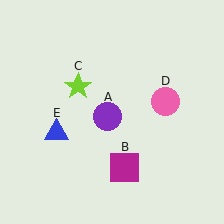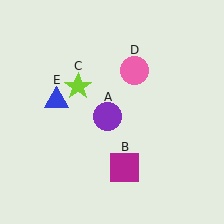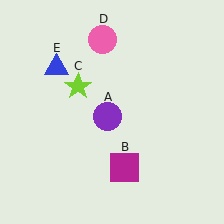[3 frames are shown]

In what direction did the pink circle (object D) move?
The pink circle (object D) moved up and to the left.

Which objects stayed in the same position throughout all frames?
Purple circle (object A) and magenta square (object B) and lime star (object C) remained stationary.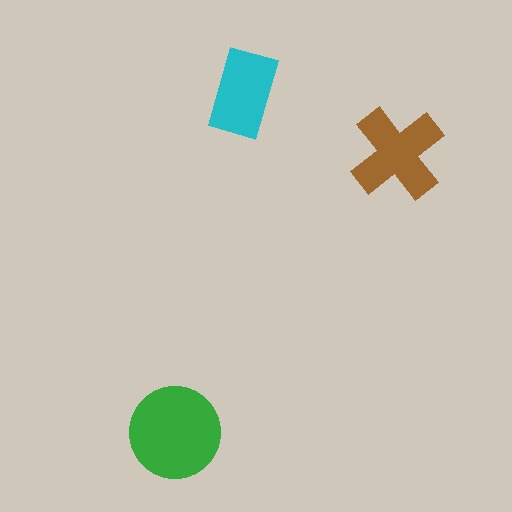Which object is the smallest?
The cyan rectangle.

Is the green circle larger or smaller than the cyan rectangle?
Larger.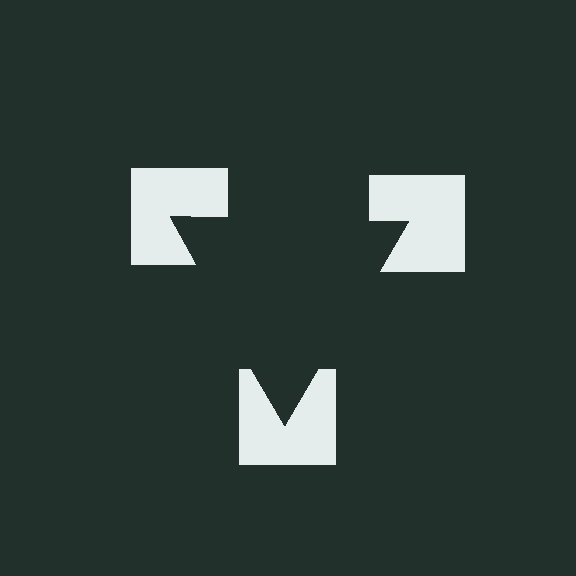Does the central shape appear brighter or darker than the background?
It typically appears slightly darker than the background, even though no actual brightness change is drawn.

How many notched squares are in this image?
There are 3 — one at each vertex of the illusory triangle.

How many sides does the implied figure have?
3 sides.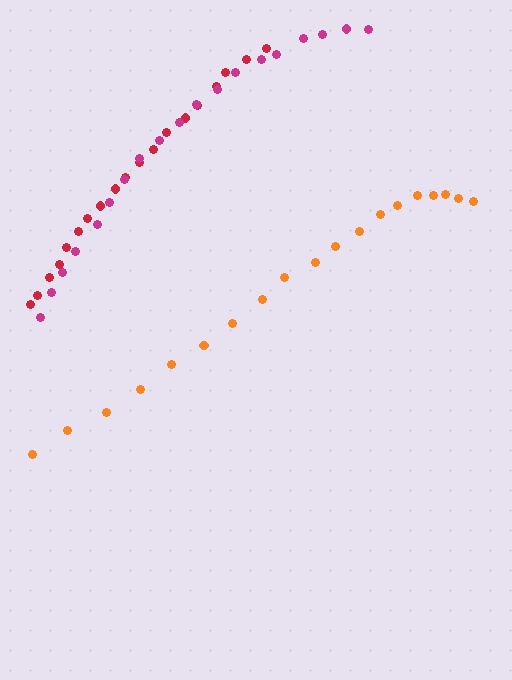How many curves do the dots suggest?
There are 3 distinct paths.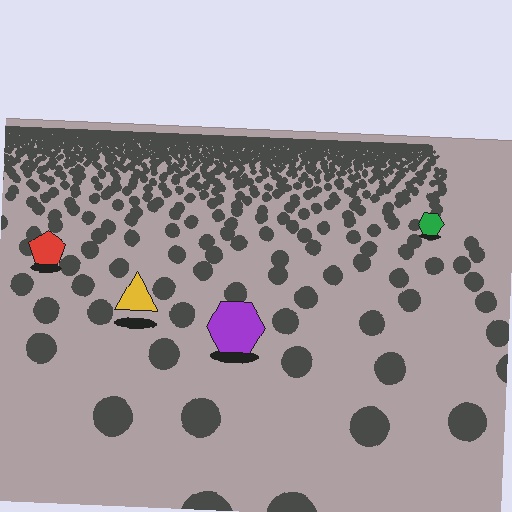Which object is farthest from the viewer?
The green hexagon is farthest from the viewer. It appears smaller and the ground texture around it is denser.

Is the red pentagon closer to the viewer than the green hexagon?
Yes. The red pentagon is closer — you can tell from the texture gradient: the ground texture is coarser near it.